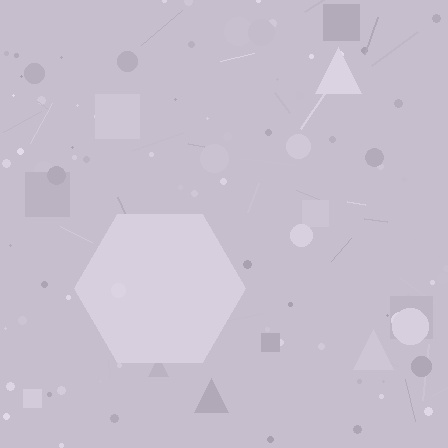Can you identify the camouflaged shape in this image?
The camouflaged shape is a hexagon.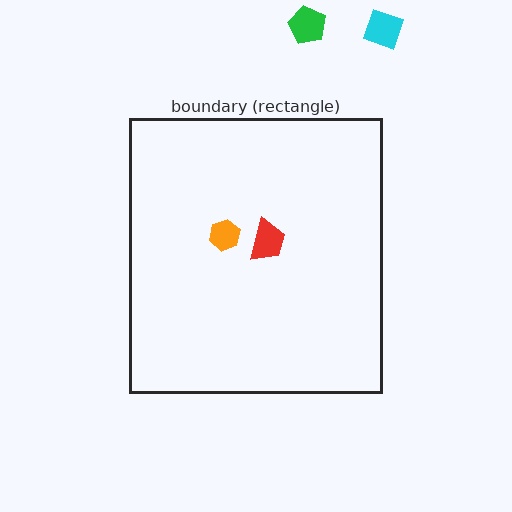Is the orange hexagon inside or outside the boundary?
Inside.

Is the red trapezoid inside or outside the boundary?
Inside.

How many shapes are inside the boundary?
2 inside, 2 outside.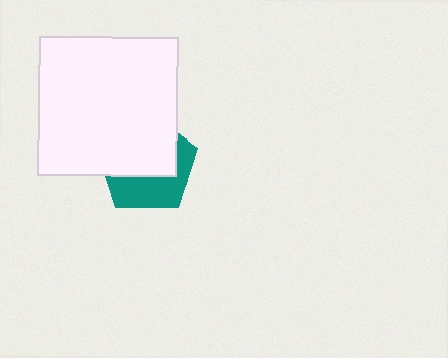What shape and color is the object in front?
The object in front is a white square.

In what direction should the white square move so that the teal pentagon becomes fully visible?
The white square should move toward the upper-left. That is the shortest direction to clear the overlap and leave the teal pentagon fully visible.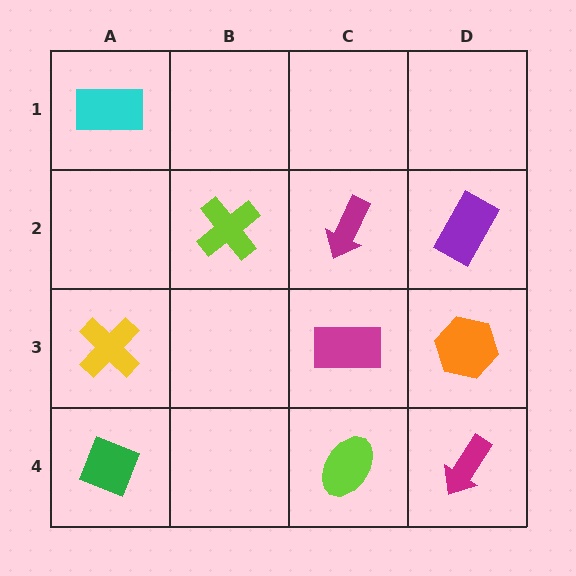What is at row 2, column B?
A lime cross.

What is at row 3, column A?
A yellow cross.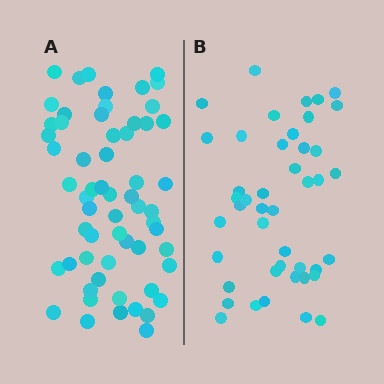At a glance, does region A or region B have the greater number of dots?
Region A (the left region) has more dots.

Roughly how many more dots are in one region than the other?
Region A has approximately 15 more dots than region B.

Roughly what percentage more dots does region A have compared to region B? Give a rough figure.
About 35% more.